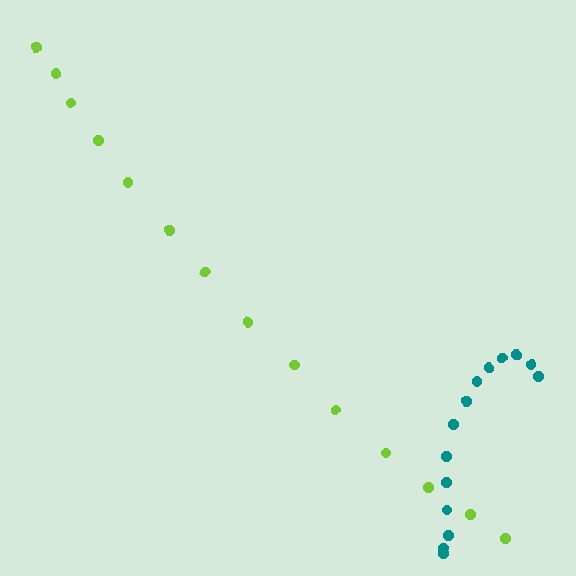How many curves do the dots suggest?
There are 2 distinct paths.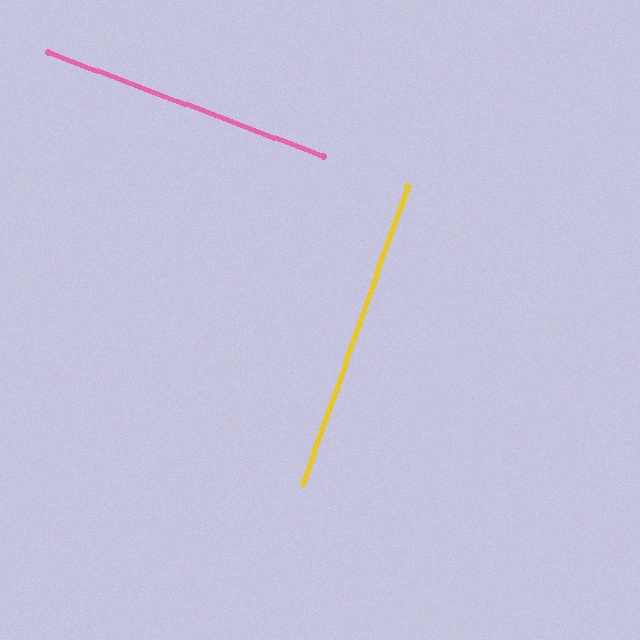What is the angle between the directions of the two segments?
Approximately 89 degrees.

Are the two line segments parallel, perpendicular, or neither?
Perpendicular — they meet at approximately 89°.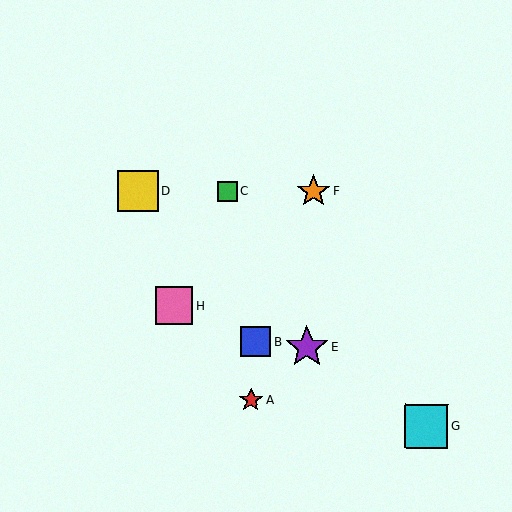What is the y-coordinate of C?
Object C is at y≈191.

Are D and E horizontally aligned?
No, D is at y≈191 and E is at y≈347.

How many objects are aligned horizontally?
3 objects (C, D, F) are aligned horizontally.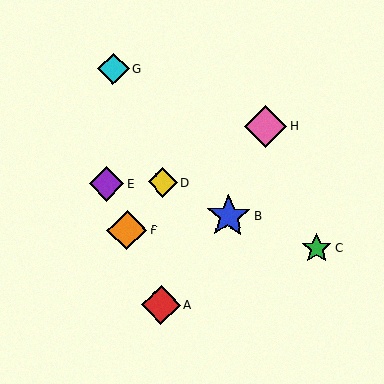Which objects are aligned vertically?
Objects A, D are aligned vertically.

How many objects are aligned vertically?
2 objects (A, D) are aligned vertically.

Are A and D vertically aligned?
Yes, both are at x≈161.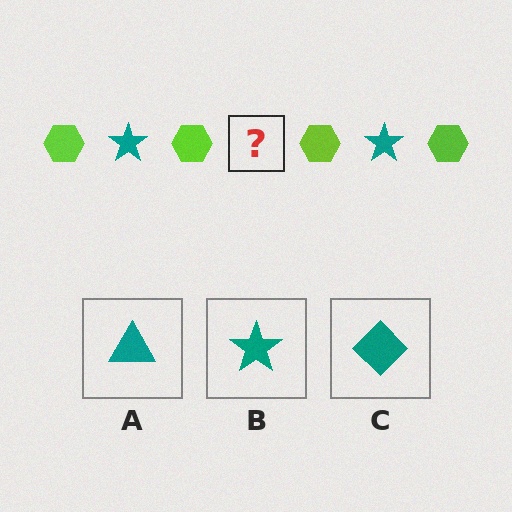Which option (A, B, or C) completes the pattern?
B.